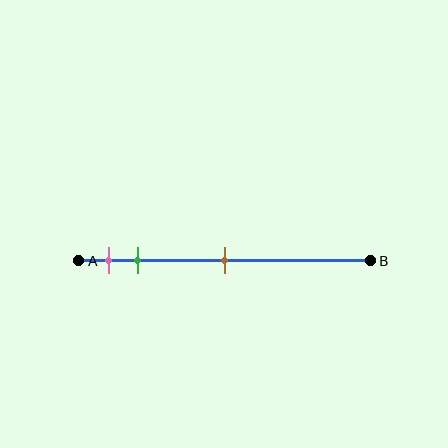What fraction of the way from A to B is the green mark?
The green mark is approximately 20% (0.2) of the way from A to B.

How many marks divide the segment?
There are 3 marks dividing the segment.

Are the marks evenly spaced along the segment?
No, the marks are not evenly spaced.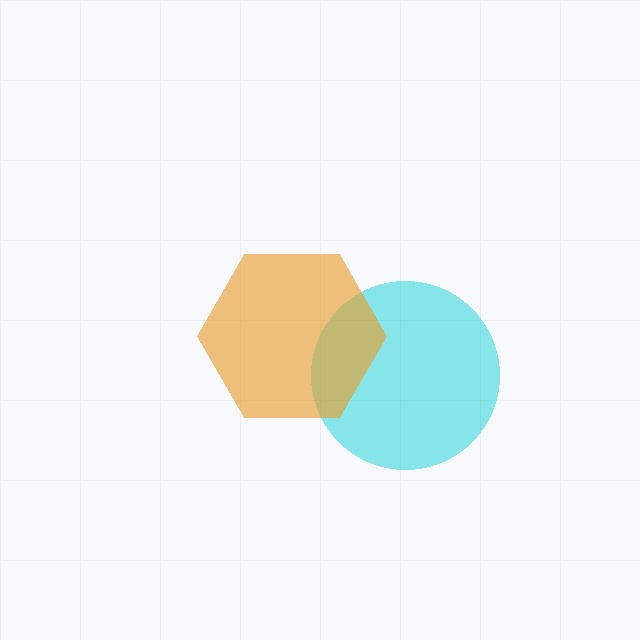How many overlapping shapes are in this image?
There are 2 overlapping shapes in the image.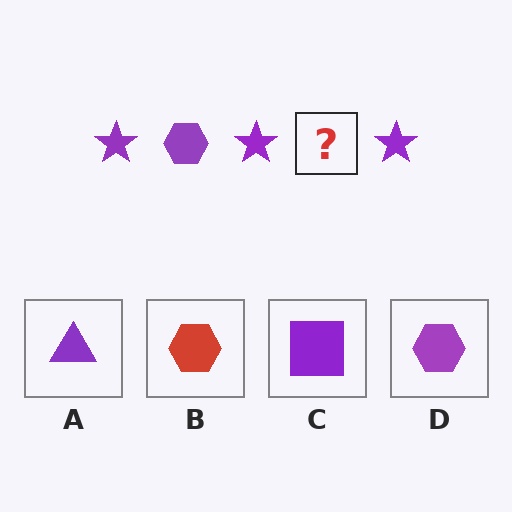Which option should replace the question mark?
Option D.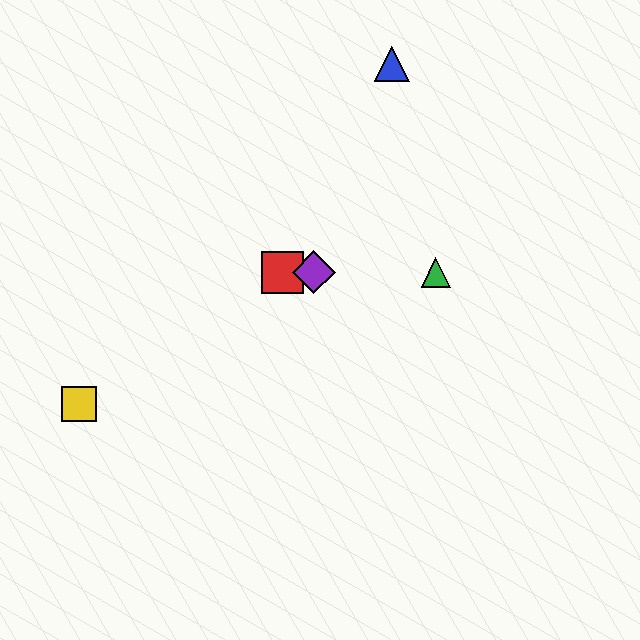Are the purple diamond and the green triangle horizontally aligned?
Yes, both are at y≈272.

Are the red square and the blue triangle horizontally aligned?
No, the red square is at y≈272 and the blue triangle is at y≈64.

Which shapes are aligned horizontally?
The red square, the green triangle, the purple diamond are aligned horizontally.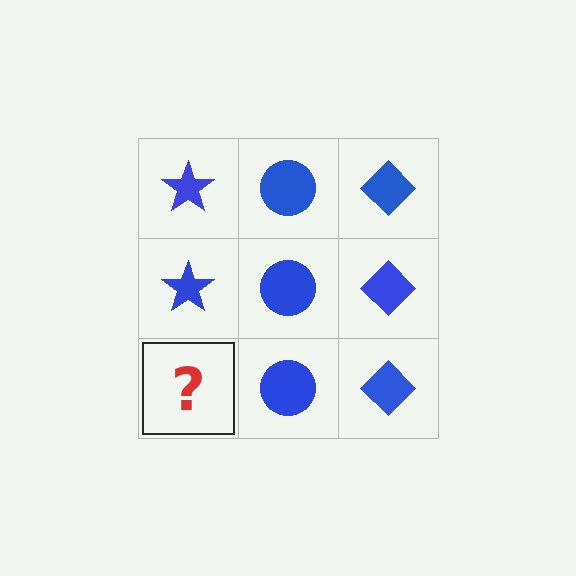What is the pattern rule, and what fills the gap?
The rule is that each column has a consistent shape. The gap should be filled with a blue star.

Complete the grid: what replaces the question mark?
The question mark should be replaced with a blue star.